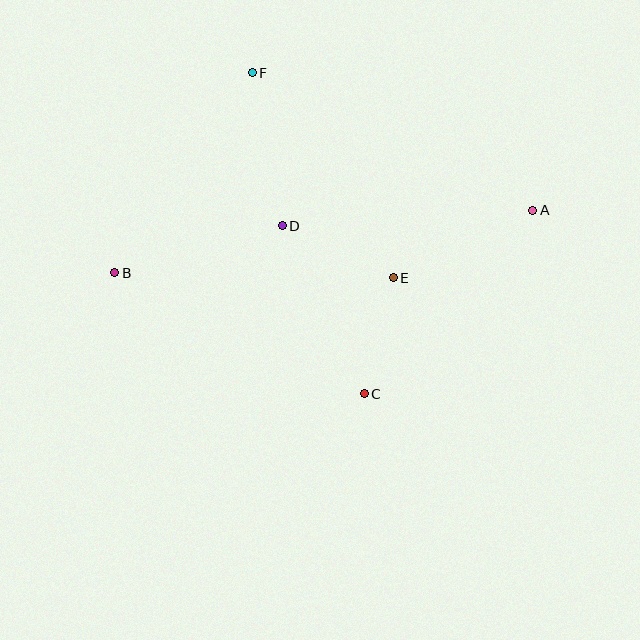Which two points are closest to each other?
Points C and E are closest to each other.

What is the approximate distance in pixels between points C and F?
The distance between C and F is approximately 340 pixels.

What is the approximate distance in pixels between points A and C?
The distance between A and C is approximately 249 pixels.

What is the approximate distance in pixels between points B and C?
The distance between B and C is approximately 278 pixels.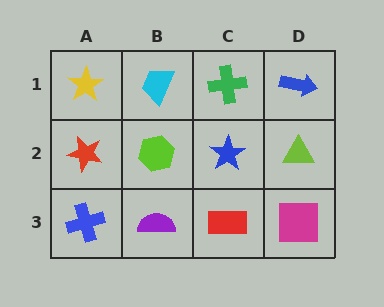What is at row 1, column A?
A yellow star.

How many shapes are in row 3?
4 shapes.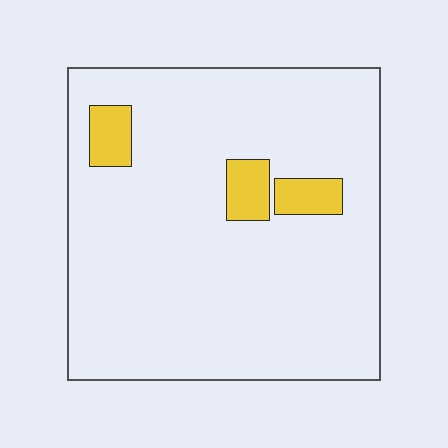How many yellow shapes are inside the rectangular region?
3.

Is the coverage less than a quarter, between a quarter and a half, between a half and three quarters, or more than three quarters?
Less than a quarter.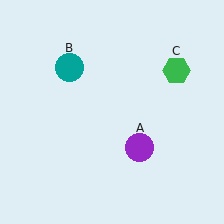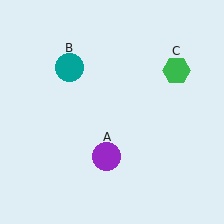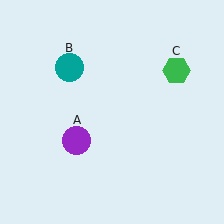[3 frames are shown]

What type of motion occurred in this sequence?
The purple circle (object A) rotated clockwise around the center of the scene.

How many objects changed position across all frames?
1 object changed position: purple circle (object A).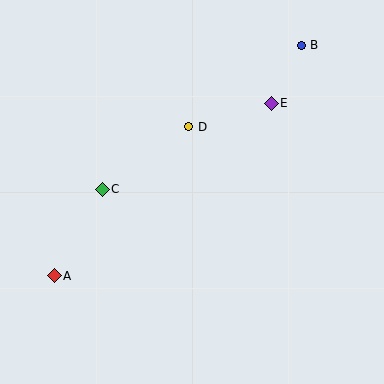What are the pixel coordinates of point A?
Point A is at (54, 276).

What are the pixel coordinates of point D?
Point D is at (189, 127).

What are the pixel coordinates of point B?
Point B is at (301, 45).